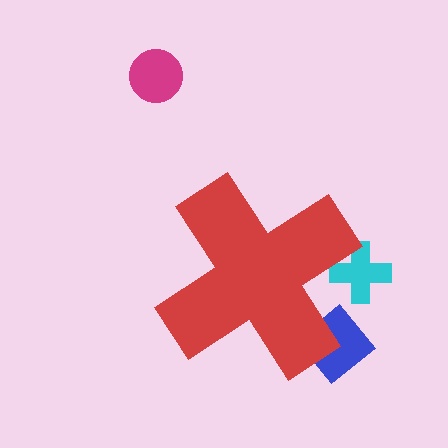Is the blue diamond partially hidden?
Yes, the blue diamond is partially hidden behind the red cross.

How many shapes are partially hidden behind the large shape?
2 shapes are partially hidden.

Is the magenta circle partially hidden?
No, the magenta circle is fully visible.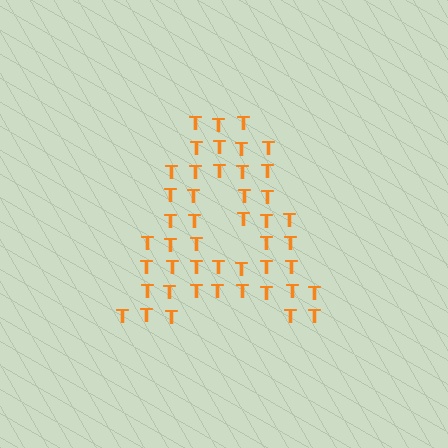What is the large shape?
The large shape is the letter A.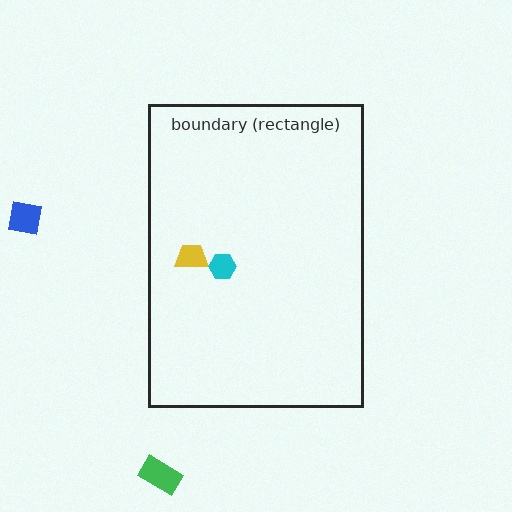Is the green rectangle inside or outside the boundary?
Outside.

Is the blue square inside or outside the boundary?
Outside.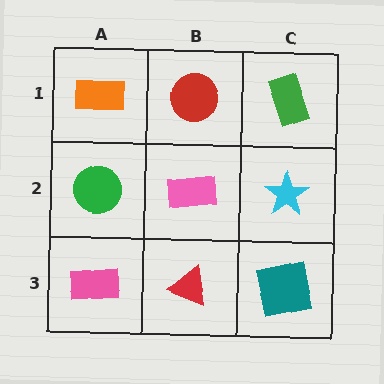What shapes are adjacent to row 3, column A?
A green circle (row 2, column A), a red triangle (row 3, column B).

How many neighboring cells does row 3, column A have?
2.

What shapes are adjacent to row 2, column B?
A red circle (row 1, column B), a red triangle (row 3, column B), a green circle (row 2, column A), a cyan star (row 2, column C).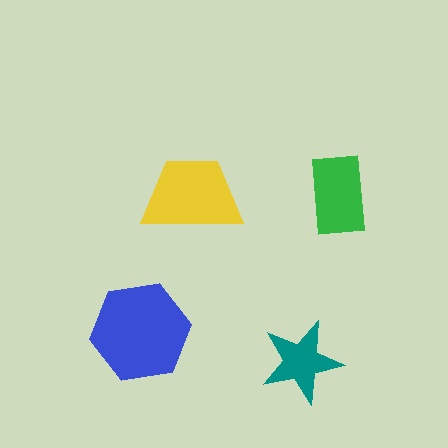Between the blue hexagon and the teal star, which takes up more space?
The blue hexagon.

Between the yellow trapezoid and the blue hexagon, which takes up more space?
The blue hexagon.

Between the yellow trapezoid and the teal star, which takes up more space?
The yellow trapezoid.